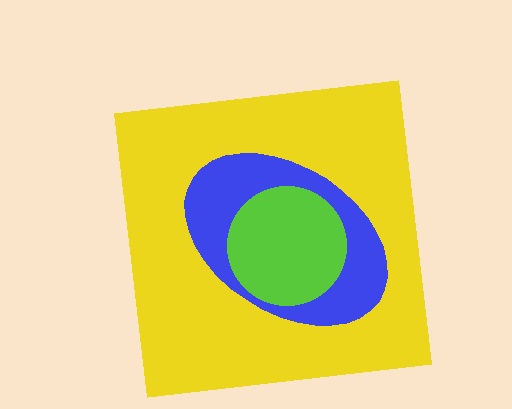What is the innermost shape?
The lime circle.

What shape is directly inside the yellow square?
The blue ellipse.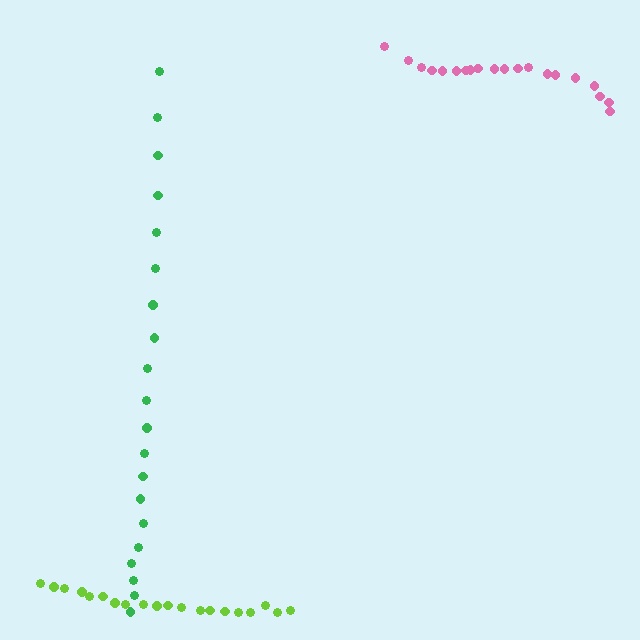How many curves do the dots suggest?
There are 3 distinct paths.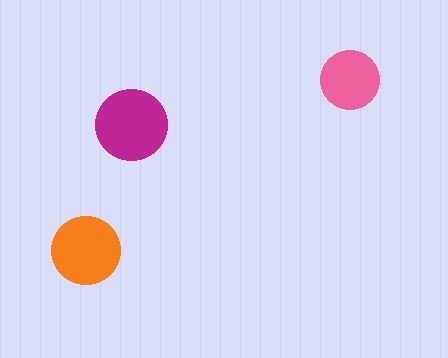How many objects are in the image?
There are 3 objects in the image.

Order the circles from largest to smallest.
the magenta one, the orange one, the pink one.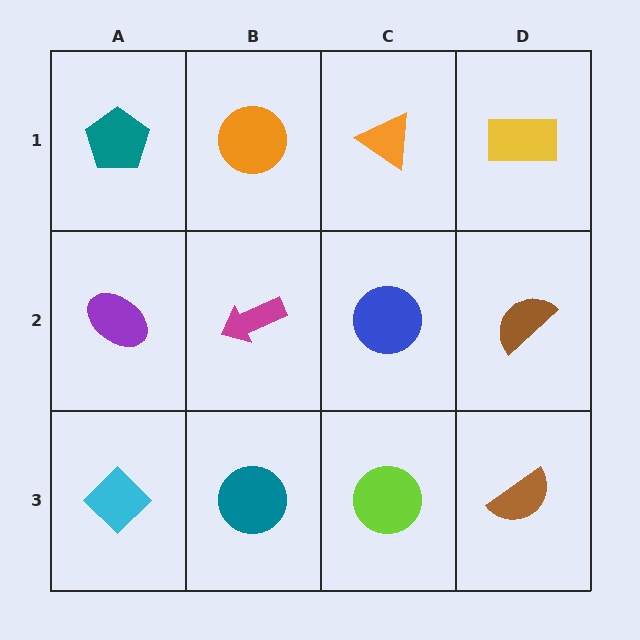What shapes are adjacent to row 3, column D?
A brown semicircle (row 2, column D), a lime circle (row 3, column C).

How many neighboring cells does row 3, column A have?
2.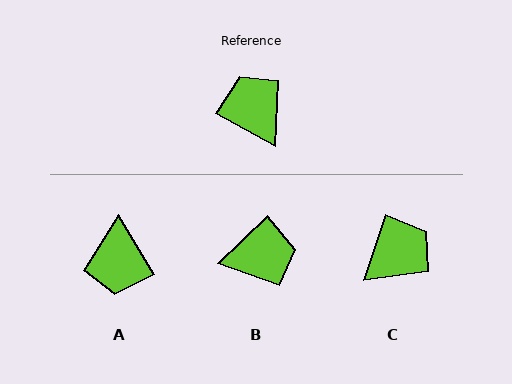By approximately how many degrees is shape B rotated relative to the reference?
Approximately 107 degrees clockwise.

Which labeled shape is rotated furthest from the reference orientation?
A, about 150 degrees away.